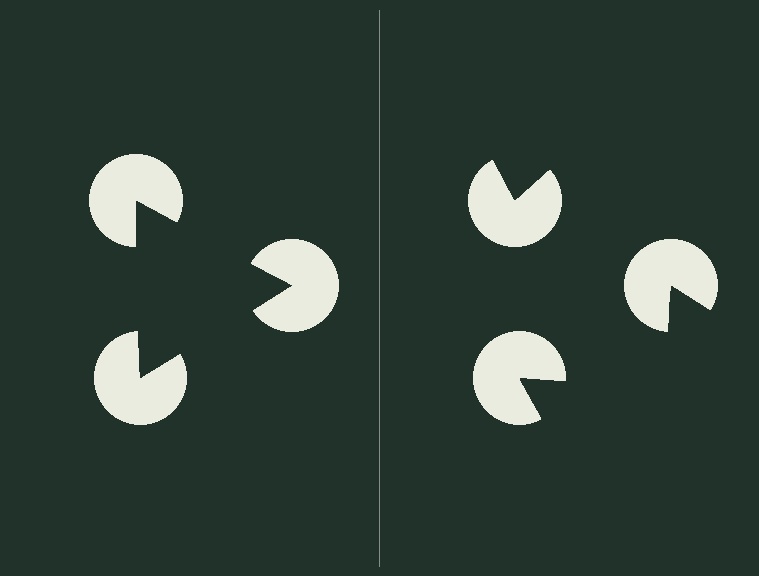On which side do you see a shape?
An illusory triangle appears on the left side. On the right side the wedge cuts are rotated, so no coherent shape forms.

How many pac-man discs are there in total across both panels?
6 — 3 on each side.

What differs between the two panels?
The pac-man discs are positioned identically on both sides; only the wedge orientations differ. On the left they align to a triangle; on the right they are misaligned.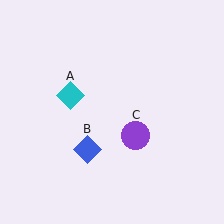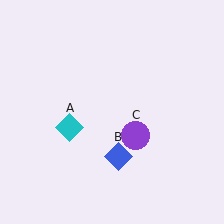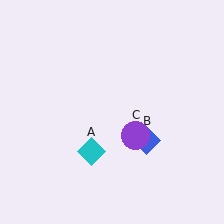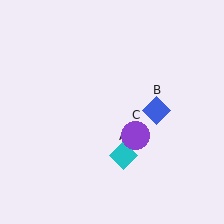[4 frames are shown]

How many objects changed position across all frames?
2 objects changed position: cyan diamond (object A), blue diamond (object B).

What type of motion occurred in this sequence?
The cyan diamond (object A), blue diamond (object B) rotated counterclockwise around the center of the scene.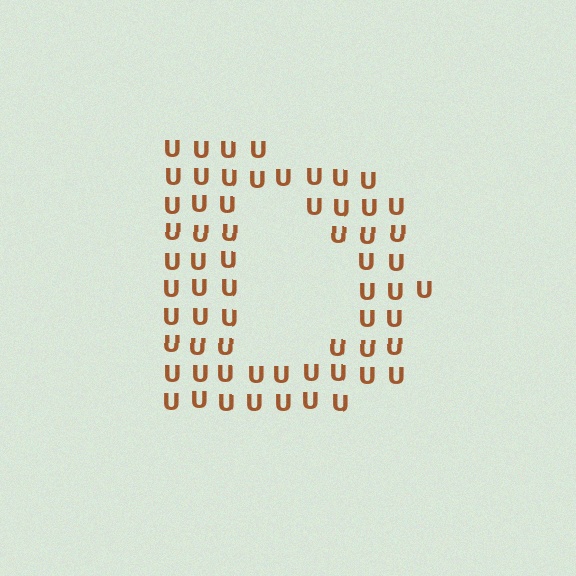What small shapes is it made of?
It is made of small letter U's.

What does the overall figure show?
The overall figure shows the letter D.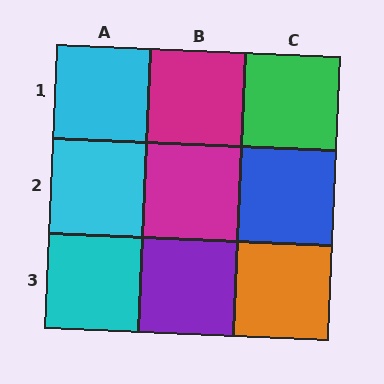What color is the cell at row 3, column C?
Orange.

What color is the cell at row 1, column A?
Cyan.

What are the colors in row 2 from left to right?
Cyan, magenta, blue.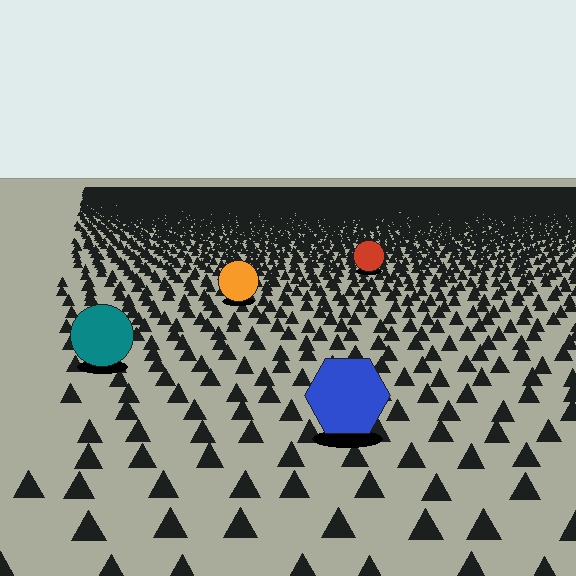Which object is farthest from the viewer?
The red circle is farthest from the viewer. It appears smaller and the ground texture around it is denser.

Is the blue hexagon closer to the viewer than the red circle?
Yes. The blue hexagon is closer — you can tell from the texture gradient: the ground texture is coarser near it.